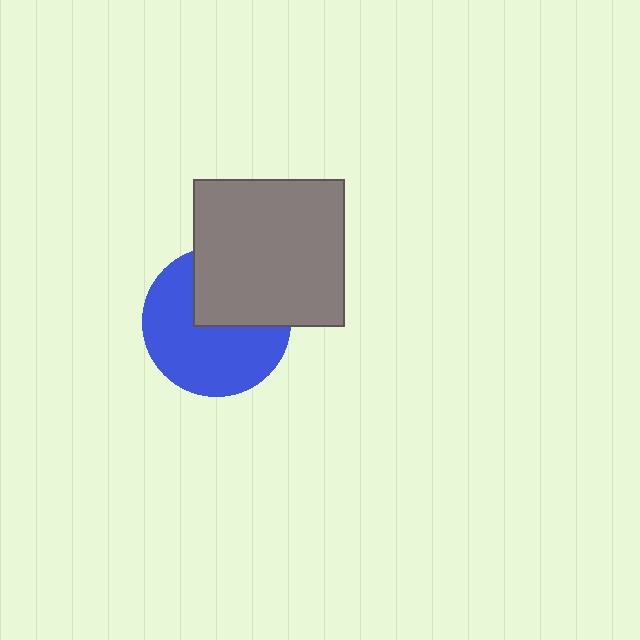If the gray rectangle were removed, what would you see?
You would see the complete blue circle.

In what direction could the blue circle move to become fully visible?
The blue circle could move down. That would shift it out from behind the gray rectangle entirely.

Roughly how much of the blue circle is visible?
About half of it is visible (roughly 62%).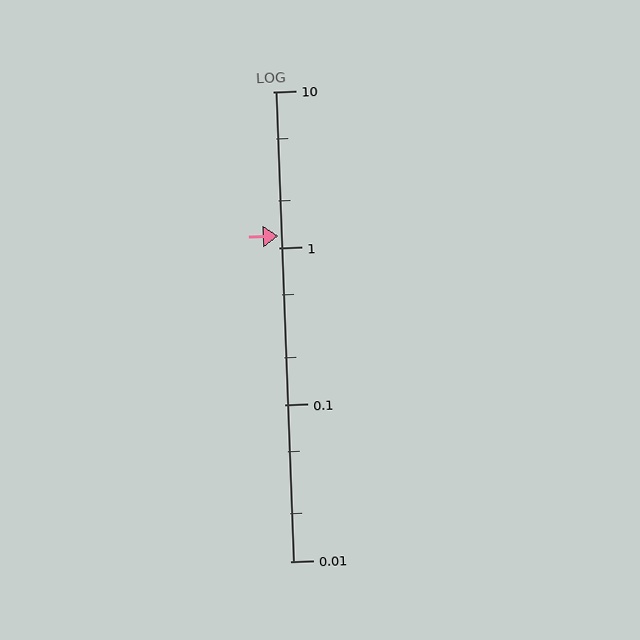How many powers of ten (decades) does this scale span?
The scale spans 3 decades, from 0.01 to 10.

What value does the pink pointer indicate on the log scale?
The pointer indicates approximately 1.2.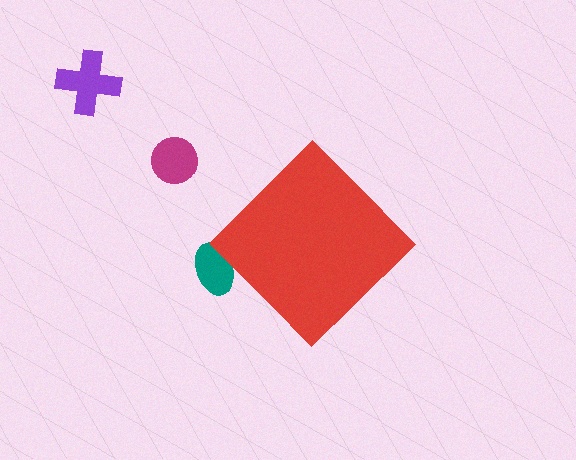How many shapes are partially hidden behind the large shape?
1 shape is partially hidden.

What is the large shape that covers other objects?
A red diamond.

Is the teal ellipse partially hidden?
Yes, the teal ellipse is partially hidden behind the red diamond.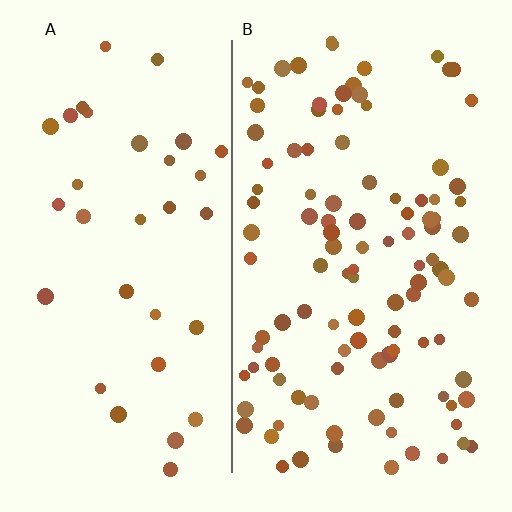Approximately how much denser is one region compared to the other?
Approximately 3.1× — region B over region A.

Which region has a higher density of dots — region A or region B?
B (the right).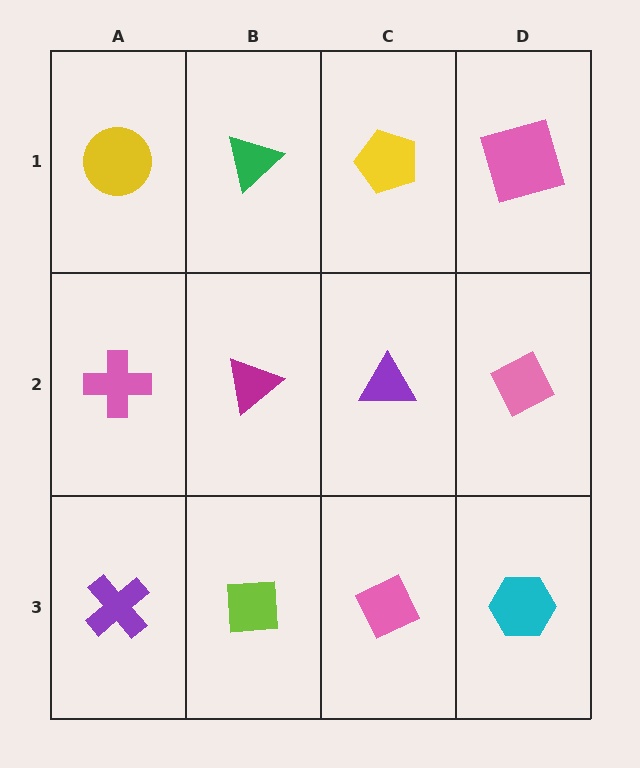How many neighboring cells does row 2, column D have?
3.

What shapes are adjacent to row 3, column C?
A purple triangle (row 2, column C), a lime square (row 3, column B), a cyan hexagon (row 3, column D).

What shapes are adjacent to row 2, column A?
A yellow circle (row 1, column A), a purple cross (row 3, column A), a magenta triangle (row 2, column B).